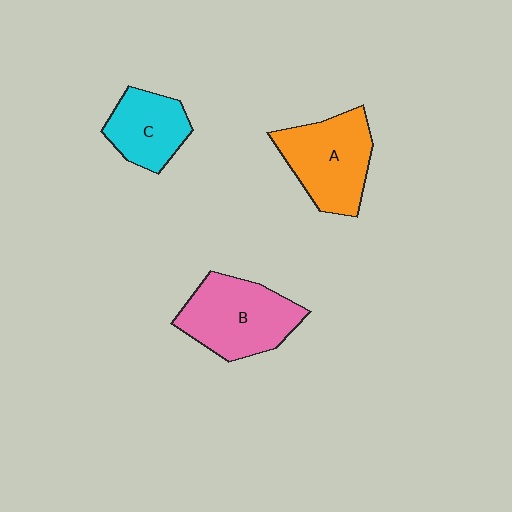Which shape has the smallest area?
Shape C (cyan).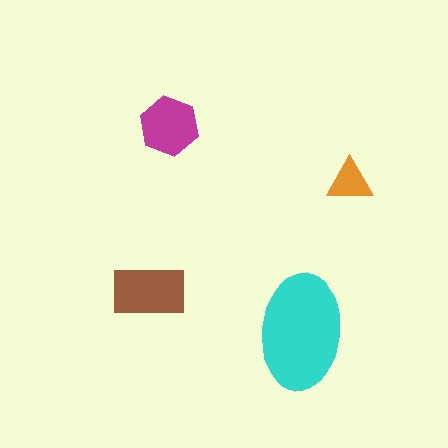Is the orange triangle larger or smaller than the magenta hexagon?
Smaller.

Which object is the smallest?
The orange triangle.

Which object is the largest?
The cyan ellipse.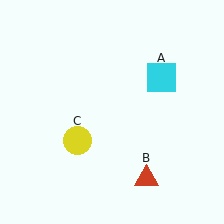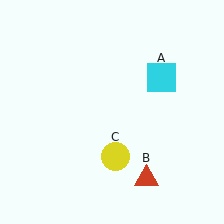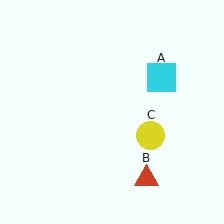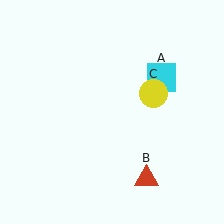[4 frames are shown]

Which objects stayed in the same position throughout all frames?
Cyan square (object A) and red triangle (object B) remained stationary.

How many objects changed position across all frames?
1 object changed position: yellow circle (object C).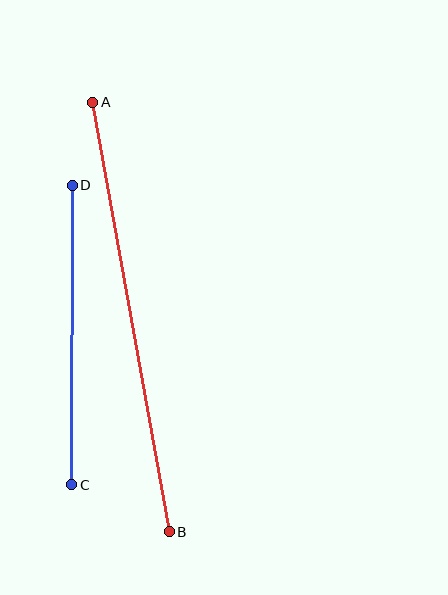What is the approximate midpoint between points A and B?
The midpoint is at approximately (131, 317) pixels.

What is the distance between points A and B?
The distance is approximately 436 pixels.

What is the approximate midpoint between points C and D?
The midpoint is at approximately (72, 335) pixels.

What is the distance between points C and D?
The distance is approximately 300 pixels.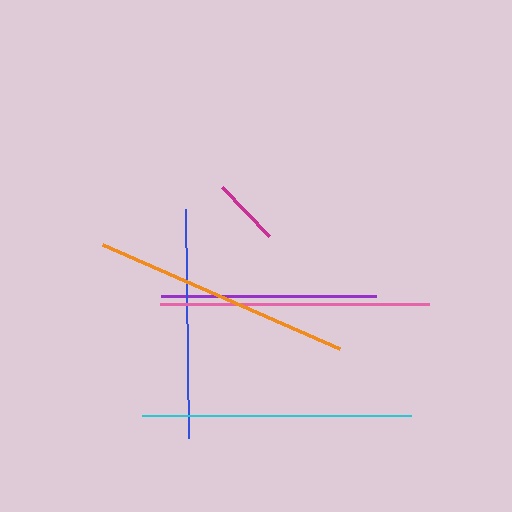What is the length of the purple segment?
The purple segment is approximately 214 pixels long.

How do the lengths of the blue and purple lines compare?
The blue and purple lines are approximately the same length.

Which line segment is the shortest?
The magenta line is the shortest at approximately 68 pixels.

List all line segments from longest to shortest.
From longest to shortest: pink, cyan, orange, blue, purple, magenta.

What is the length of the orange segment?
The orange segment is approximately 259 pixels long.